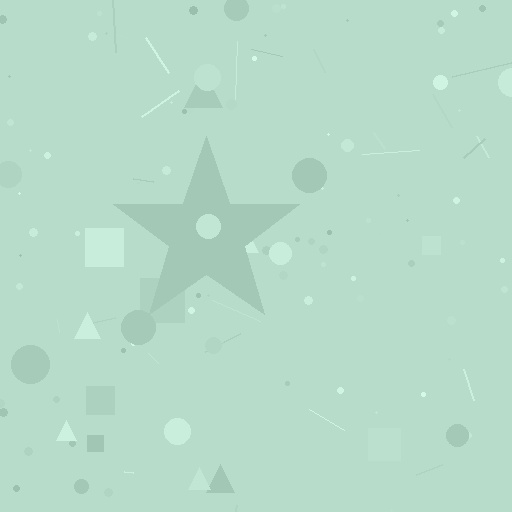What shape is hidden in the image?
A star is hidden in the image.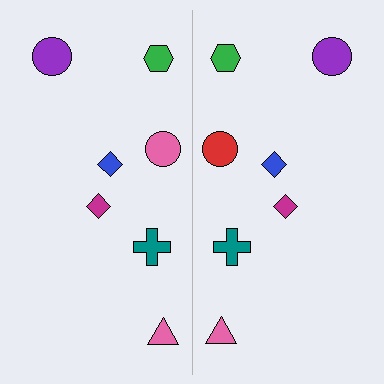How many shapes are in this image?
There are 14 shapes in this image.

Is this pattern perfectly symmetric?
No, the pattern is not perfectly symmetric. The red circle on the right side breaks the symmetry — its mirror counterpart is pink.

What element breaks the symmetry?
The red circle on the right side breaks the symmetry — its mirror counterpart is pink.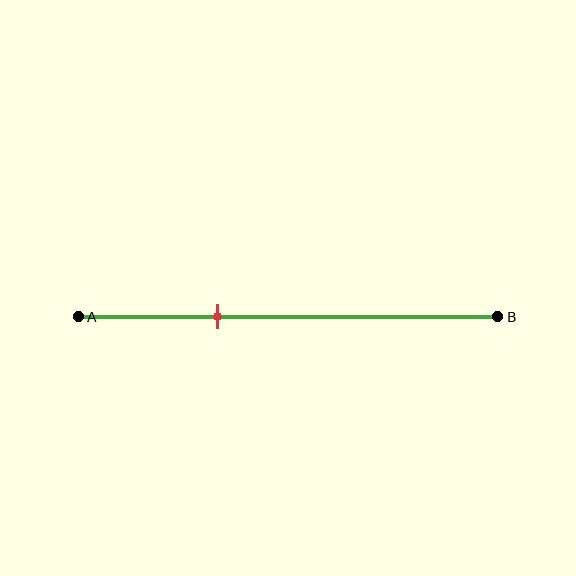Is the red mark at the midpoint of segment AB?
No, the mark is at about 35% from A, not at the 50% midpoint.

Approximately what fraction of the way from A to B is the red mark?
The red mark is approximately 35% of the way from A to B.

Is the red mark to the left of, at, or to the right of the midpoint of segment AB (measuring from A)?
The red mark is to the left of the midpoint of segment AB.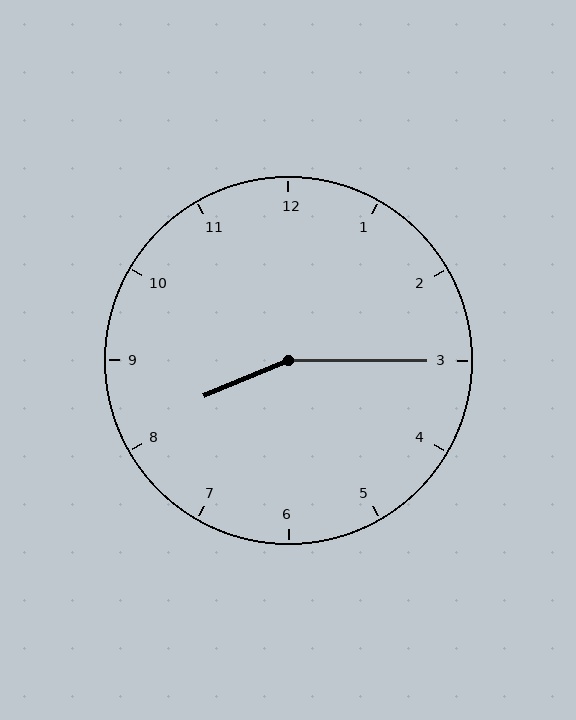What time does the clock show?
8:15.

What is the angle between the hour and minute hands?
Approximately 158 degrees.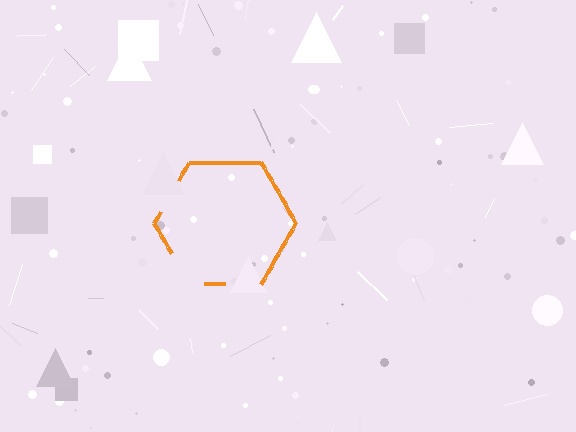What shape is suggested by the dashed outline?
The dashed outline suggests a hexagon.